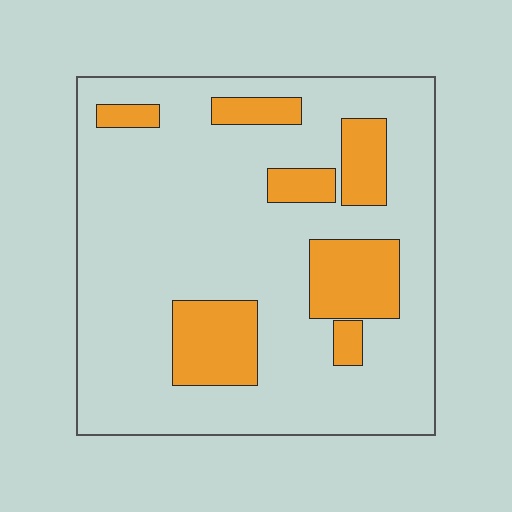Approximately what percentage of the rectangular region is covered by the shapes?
Approximately 20%.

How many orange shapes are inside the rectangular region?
7.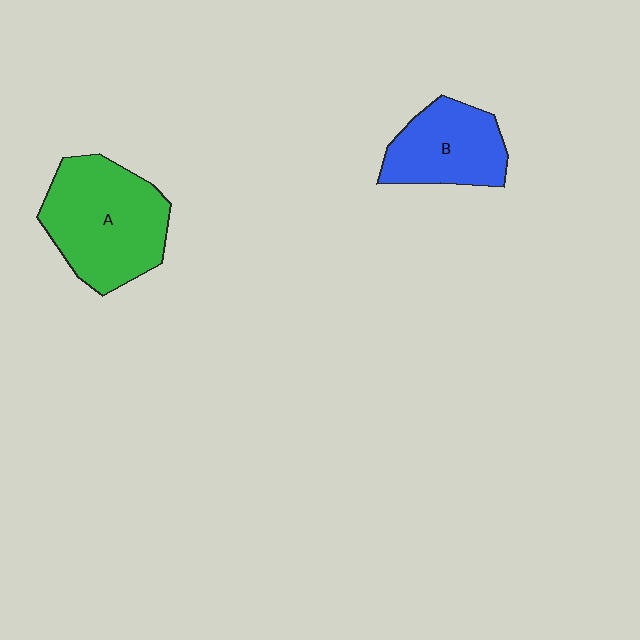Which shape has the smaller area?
Shape B (blue).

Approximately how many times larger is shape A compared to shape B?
Approximately 1.5 times.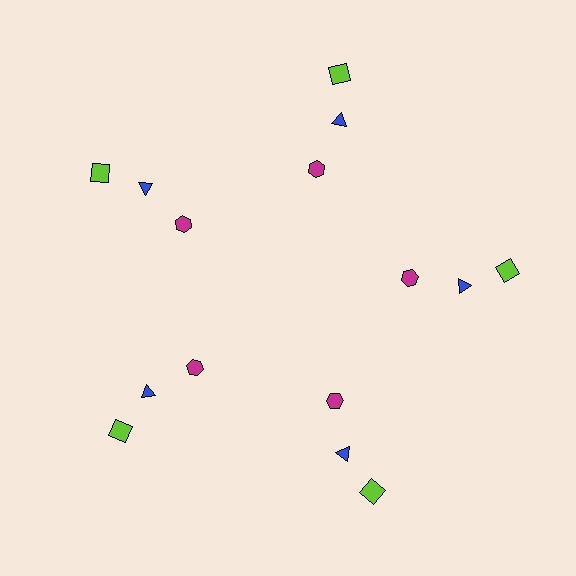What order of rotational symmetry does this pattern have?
This pattern has 5-fold rotational symmetry.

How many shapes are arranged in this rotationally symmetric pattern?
There are 15 shapes, arranged in 5 groups of 3.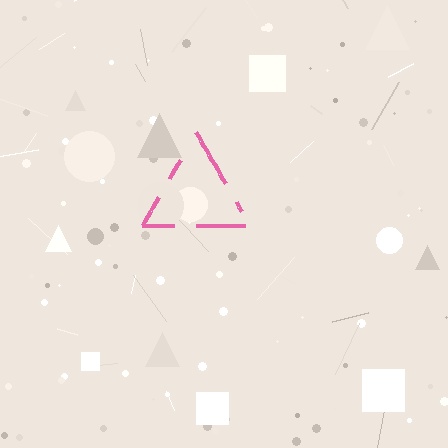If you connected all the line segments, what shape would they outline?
They would outline a triangle.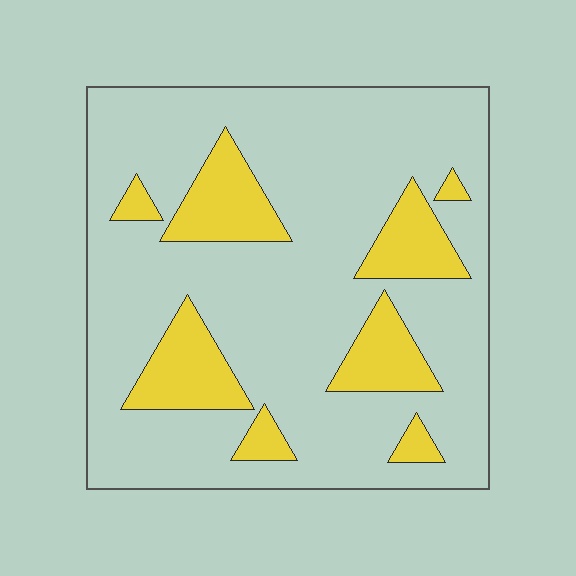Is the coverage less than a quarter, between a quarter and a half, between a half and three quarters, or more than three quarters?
Less than a quarter.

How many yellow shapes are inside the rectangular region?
8.